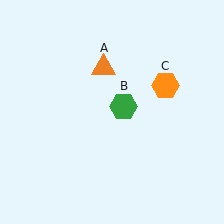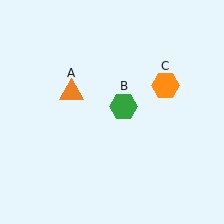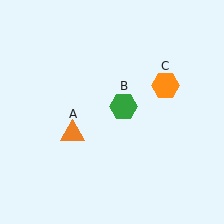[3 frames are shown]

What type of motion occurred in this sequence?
The orange triangle (object A) rotated counterclockwise around the center of the scene.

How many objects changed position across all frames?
1 object changed position: orange triangle (object A).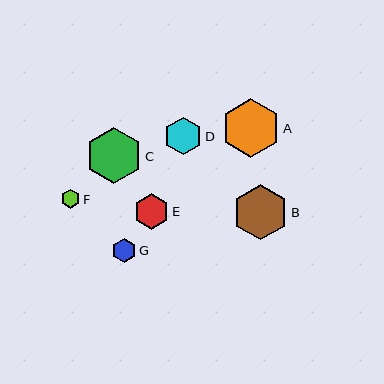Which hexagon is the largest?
Hexagon A is the largest with a size of approximately 59 pixels.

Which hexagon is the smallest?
Hexagon F is the smallest with a size of approximately 19 pixels.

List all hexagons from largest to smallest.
From largest to smallest: A, C, B, D, E, G, F.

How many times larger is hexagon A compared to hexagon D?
Hexagon A is approximately 1.6 times the size of hexagon D.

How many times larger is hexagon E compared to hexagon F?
Hexagon E is approximately 1.8 times the size of hexagon F.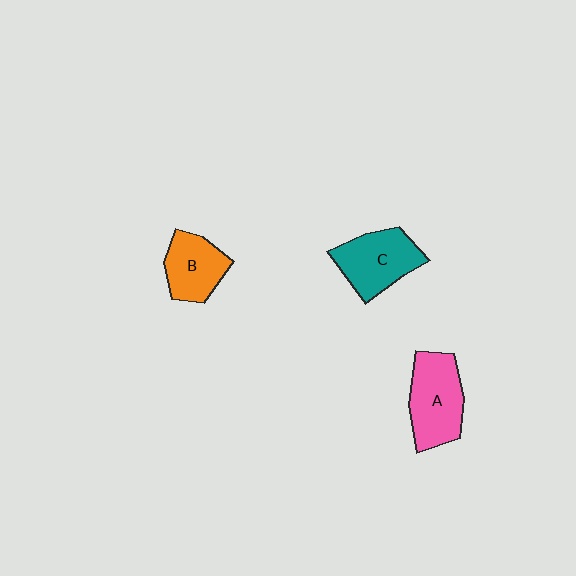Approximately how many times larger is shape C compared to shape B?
Approximately 1.2 times.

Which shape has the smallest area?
Shape B (orange).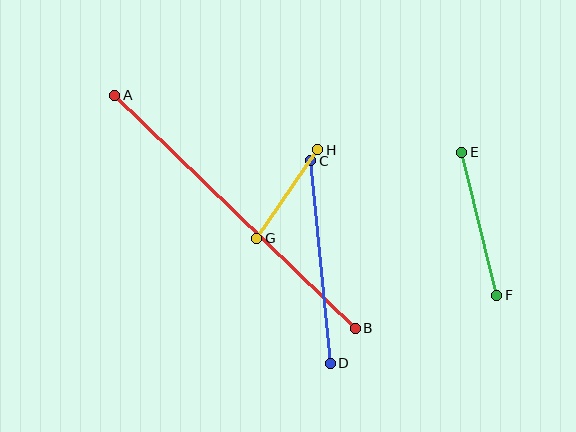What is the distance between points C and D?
The distance is approximately 204 pixels.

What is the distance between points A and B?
The distance is approximately 335 pixels.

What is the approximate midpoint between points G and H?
The midpoint is at approximately (287, 194) pixels.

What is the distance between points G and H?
The distance is approximately 107 pixels.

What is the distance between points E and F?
The distance is approximately 148 pixels.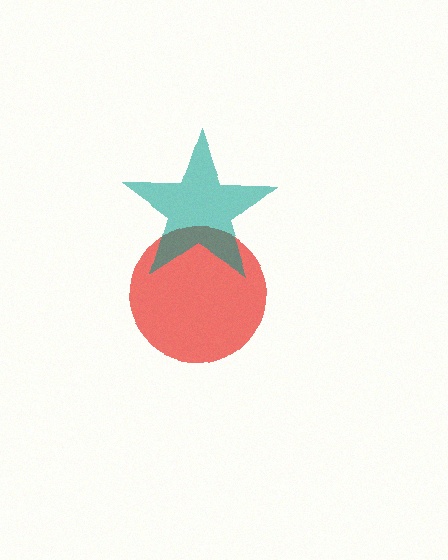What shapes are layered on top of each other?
The layered shapes are: a red circle, a teal star.